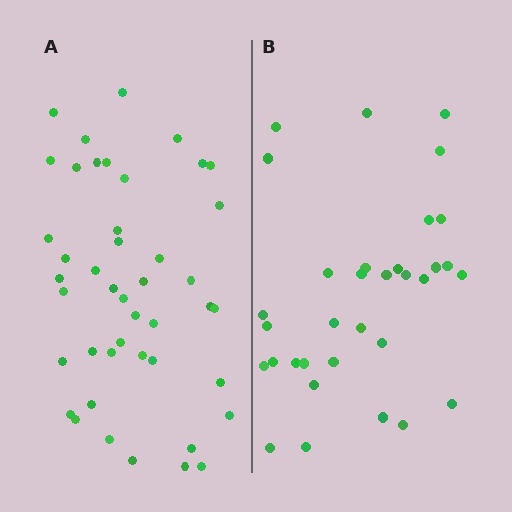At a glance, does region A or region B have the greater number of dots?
Region A (the left region) has more dots.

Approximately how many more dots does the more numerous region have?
Region A has roughly 12 or so more dots than region B.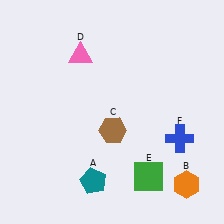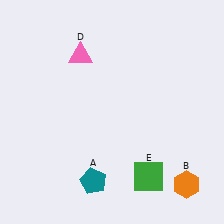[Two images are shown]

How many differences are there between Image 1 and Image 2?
There are 2 differences between the two images.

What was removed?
The brown hexagon (C), the blue cross (F) were removed in Image 2.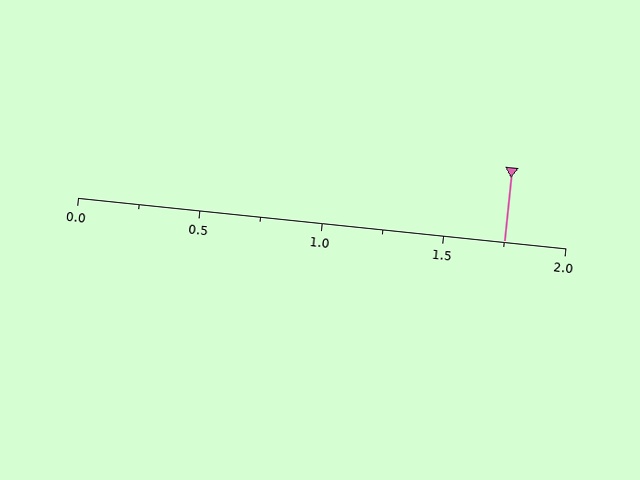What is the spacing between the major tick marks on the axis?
The major ticks are spaced 0.5 apart.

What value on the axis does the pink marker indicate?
The marker indicates approximately 1.75.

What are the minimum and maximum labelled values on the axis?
The axis runs from 0.0 to 2.0.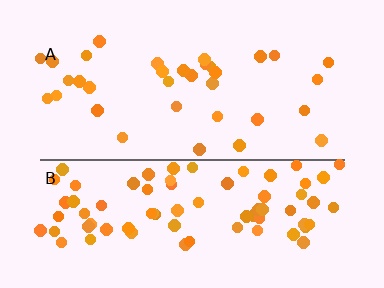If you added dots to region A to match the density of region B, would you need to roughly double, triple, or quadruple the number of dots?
Approximately double.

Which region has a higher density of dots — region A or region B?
B (the bottom).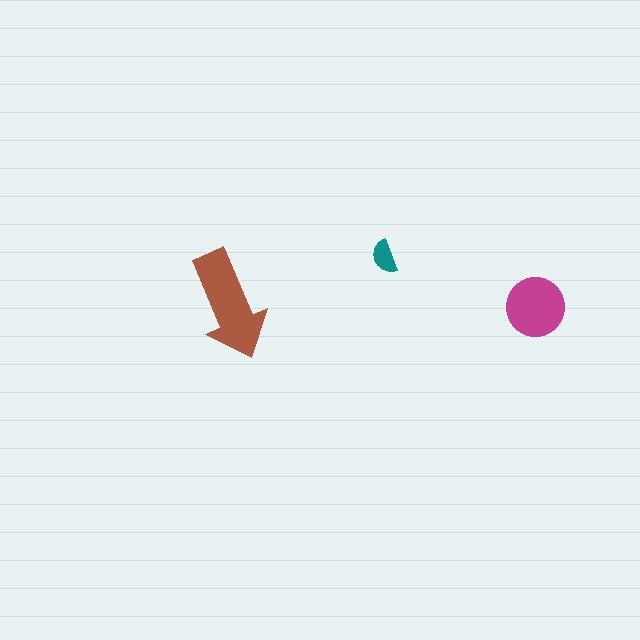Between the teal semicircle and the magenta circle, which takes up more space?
The magenta circle.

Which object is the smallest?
The teal semicircle.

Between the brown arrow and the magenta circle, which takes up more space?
The brown arrow.